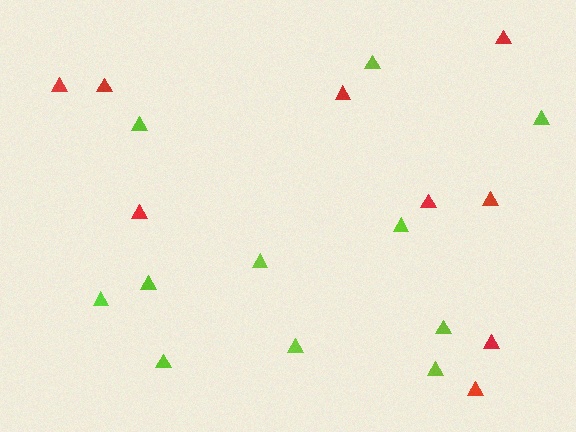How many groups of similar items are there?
There are 2 groups: one group of lime triangles (11) and one group of red triangles (9).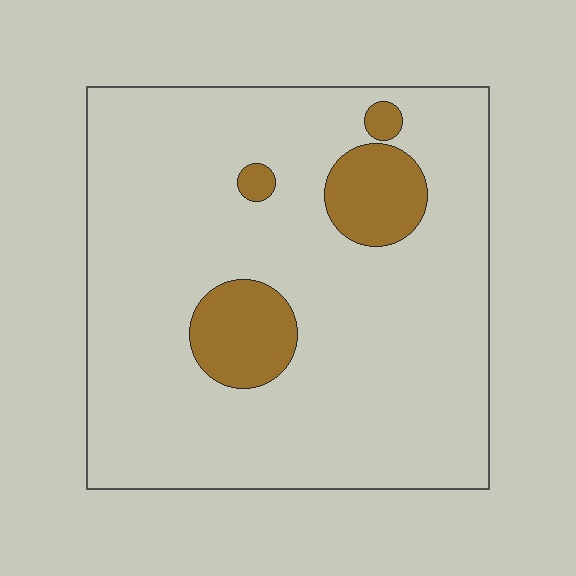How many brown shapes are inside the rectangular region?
4.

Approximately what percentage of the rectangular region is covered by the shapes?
Approximately 10%.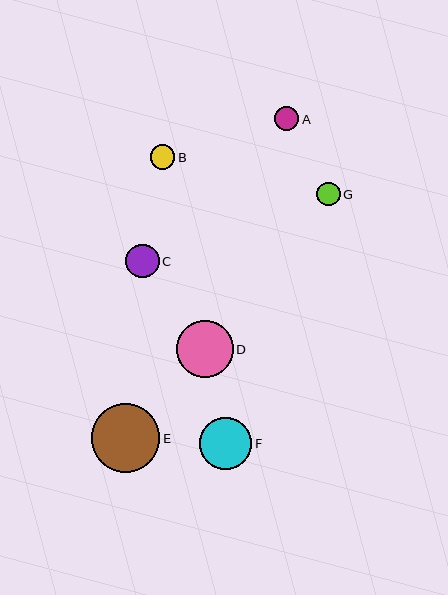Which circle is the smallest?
Circle G is the smallest with a size of approximately 24 pixels.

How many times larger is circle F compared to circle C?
Circle F is approximately 1.6 times the size of circle C.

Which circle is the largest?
Circle E is the largest with a size of approximately 69 pixels.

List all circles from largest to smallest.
From largest to smallest: E, D, F, C, B, A, G.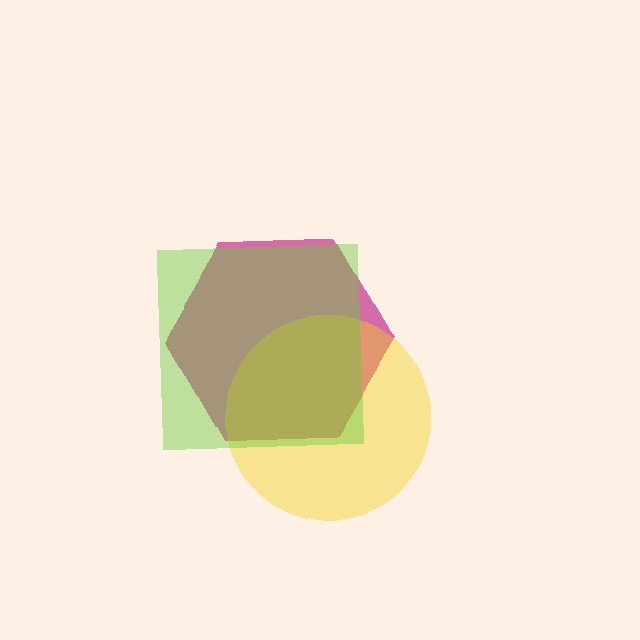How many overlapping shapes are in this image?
There are 3 overlapping shapes in the image.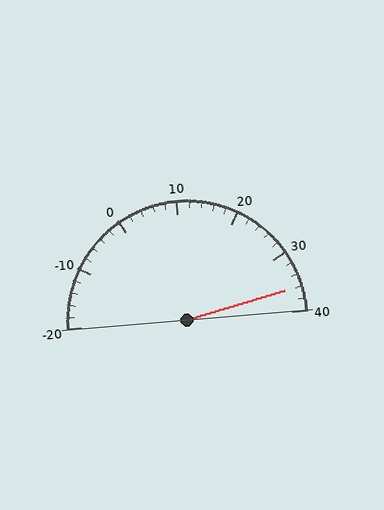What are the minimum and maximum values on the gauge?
The gauge ranges from -20 to 40.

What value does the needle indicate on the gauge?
The needle indicates approximately 36.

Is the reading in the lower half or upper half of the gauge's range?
The reading is in the upper half of the range (-20 to 40).